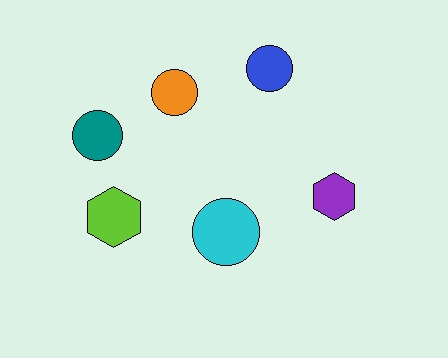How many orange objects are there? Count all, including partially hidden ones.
There is 1 orange object.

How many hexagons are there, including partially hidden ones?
There are 2 hexagons.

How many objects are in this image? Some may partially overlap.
There are 6 objects.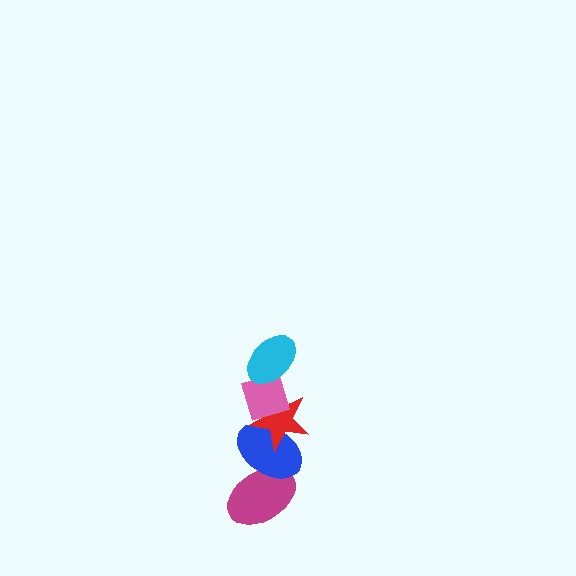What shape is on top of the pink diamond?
The cyan ellipse is on top of the pink diamond.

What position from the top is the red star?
The red star is 3rd from the top.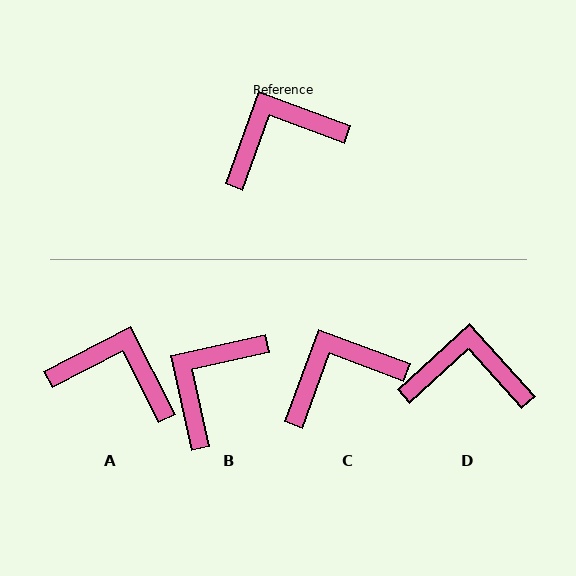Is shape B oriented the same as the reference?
No, it is off by about 32 degrees.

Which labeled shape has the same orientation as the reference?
C.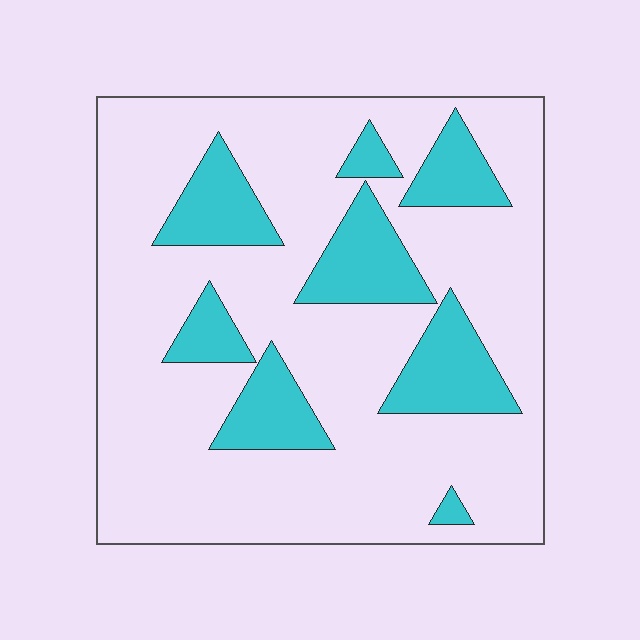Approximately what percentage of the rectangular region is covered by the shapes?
Approximately 25%.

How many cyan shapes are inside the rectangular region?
8.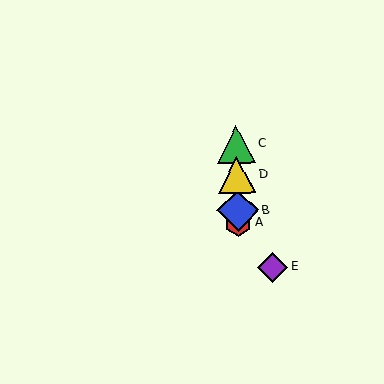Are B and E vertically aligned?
No, B is at x≈238 and E is at x≈273.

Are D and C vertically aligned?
Yes, both are at x≈237.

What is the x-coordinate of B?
Object B is at x≈238.